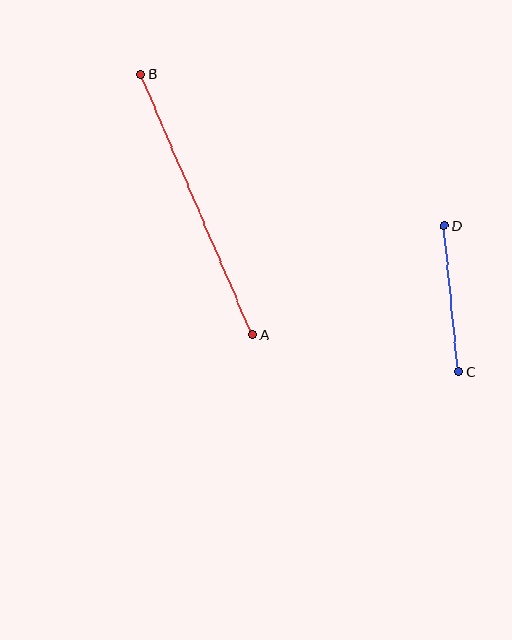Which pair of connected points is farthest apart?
Points A and B are farthest apart.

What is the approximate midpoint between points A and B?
The midpoint is at approximately (197, 205) pixels.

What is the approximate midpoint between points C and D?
The midpoint is at approximately (451, 299) pixels.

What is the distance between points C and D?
The distance is approximately 147 pixels.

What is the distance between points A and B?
The distance is approximately 283 pixels.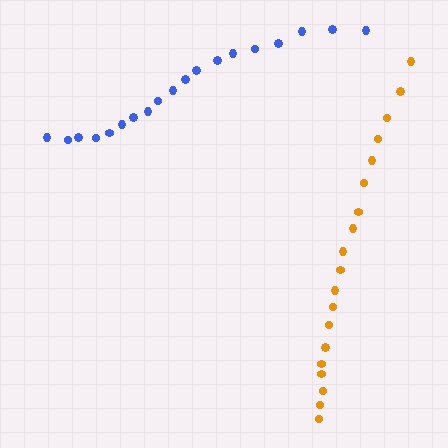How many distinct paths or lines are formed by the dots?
There are 2 distinct paths.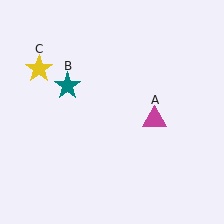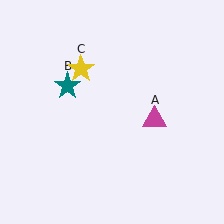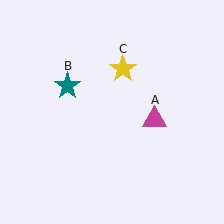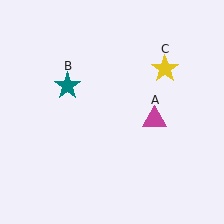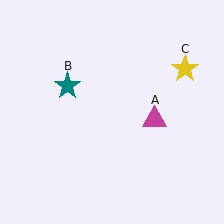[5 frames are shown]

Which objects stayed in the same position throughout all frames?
Magenta triangle (object A) and teal star (object B) remained stationary.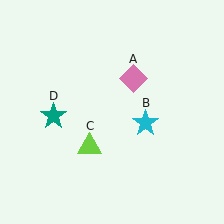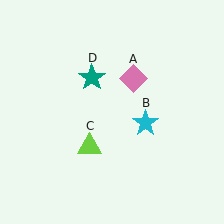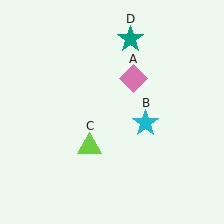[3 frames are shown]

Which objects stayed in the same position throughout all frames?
Pink diamond (object A) and cyan star (object B) and lime triangle (object C) remained stationary.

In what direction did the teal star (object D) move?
The teal star (object D) moved up and to the right.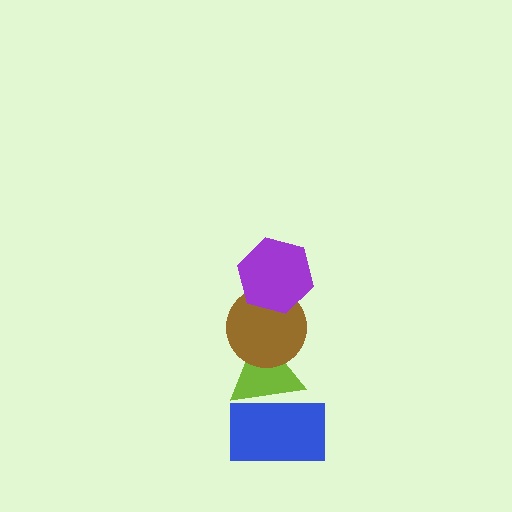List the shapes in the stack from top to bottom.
From top to bottom: the purple hexagon, the brown circle, the lime triangle, the blue rectangle.